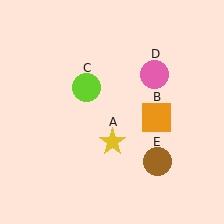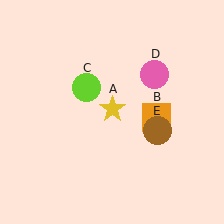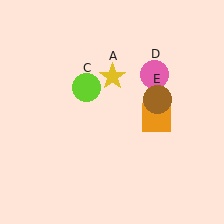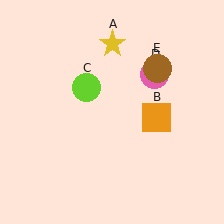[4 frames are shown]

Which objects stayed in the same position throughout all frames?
Orange square (object B) and lime circle (object C) and pink circle (object D) remained stationary.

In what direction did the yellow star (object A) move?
The yellow star (object A) moved up.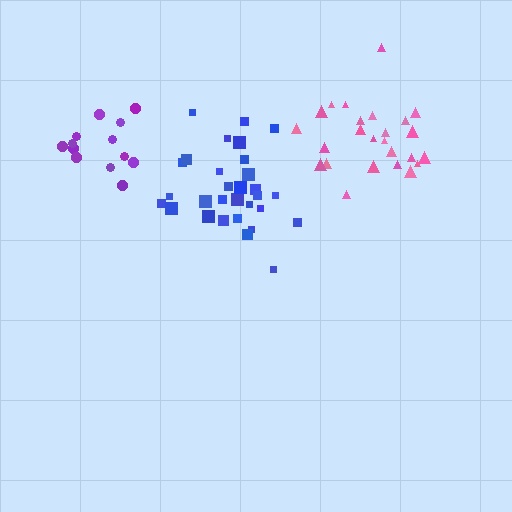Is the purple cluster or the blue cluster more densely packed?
Blue.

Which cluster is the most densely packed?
Blue.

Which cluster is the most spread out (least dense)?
Purple.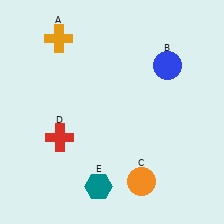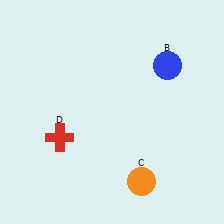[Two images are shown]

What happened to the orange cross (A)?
The orange cross (A) was removed in Image 2. It was in the top-left area of Image 1.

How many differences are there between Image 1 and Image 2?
There are 2 differences between the two images.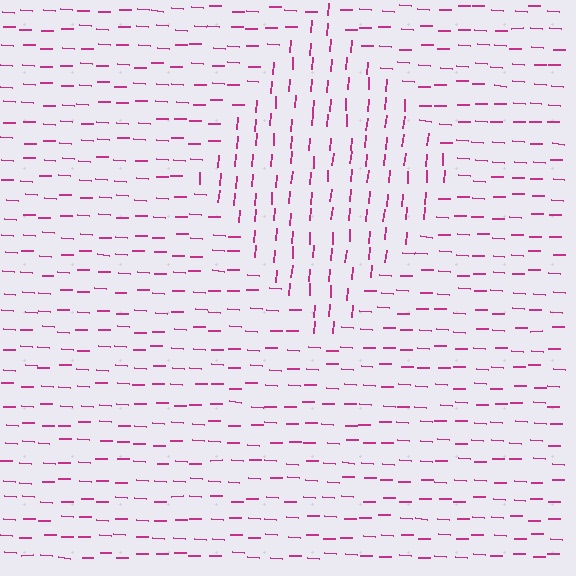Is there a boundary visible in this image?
Yes, there is a texture boundary formed by a change in line orientation.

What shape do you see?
I see a diamond.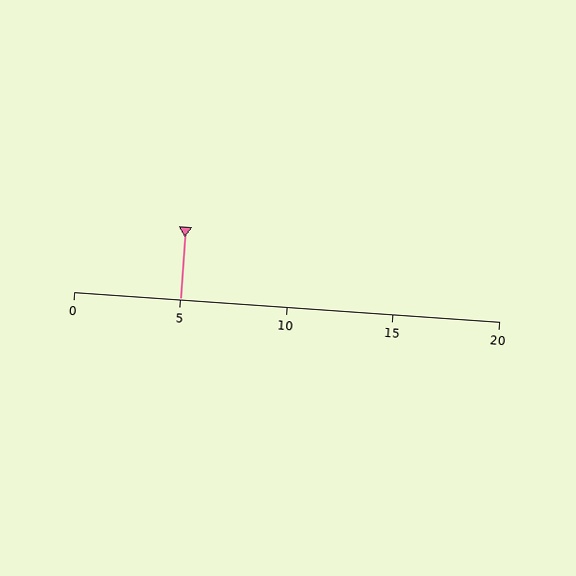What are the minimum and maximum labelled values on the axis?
The axis runs from 0 to 20.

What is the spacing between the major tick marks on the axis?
The major ticks are spaced 5 apart.